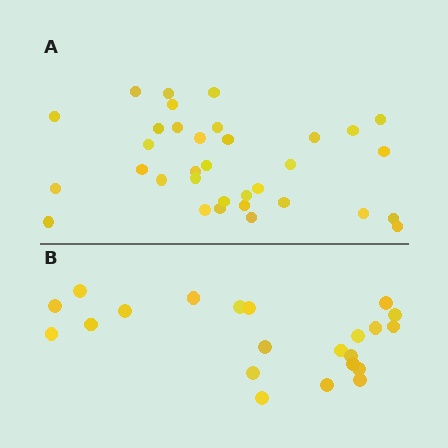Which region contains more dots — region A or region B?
Region A (the top region) has more dots.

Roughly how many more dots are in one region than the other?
Region A has roughly 12 or so more dots than region B.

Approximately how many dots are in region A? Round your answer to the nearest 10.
About 30 dots. (The exact count is 34, which rounds to 30.)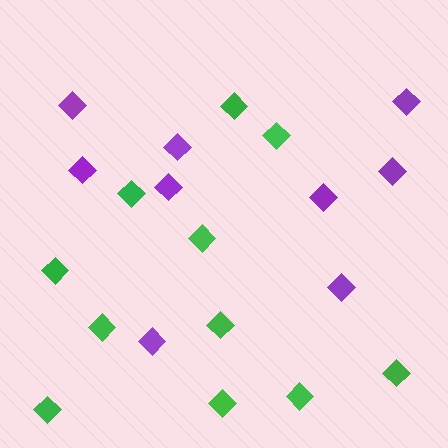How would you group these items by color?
There are 2 groups: one group of purple diamonds (9) and one group of green diamonds (11).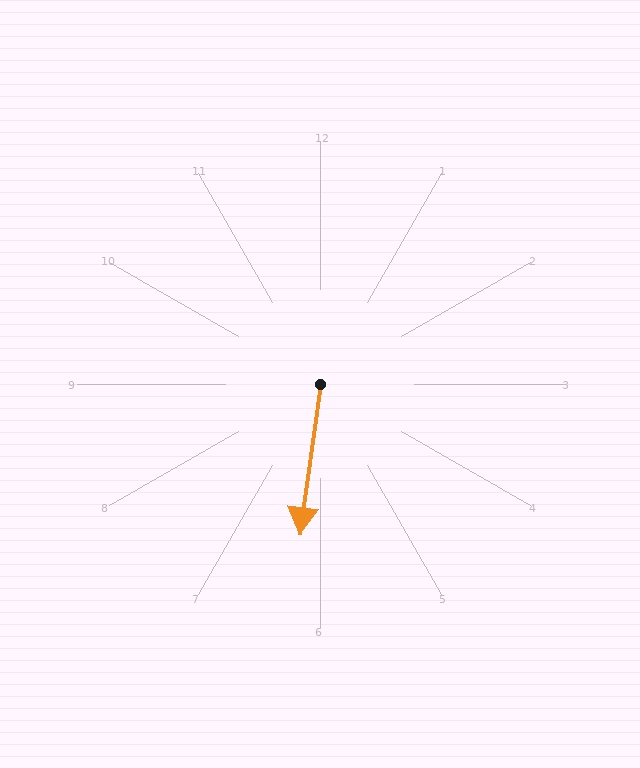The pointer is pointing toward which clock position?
Roughly 6 o'clock.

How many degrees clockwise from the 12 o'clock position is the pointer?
Approximately 188 degrees.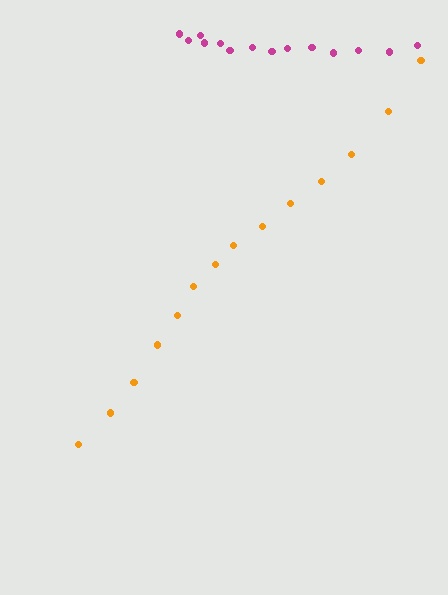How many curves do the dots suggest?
There are 2 distinct paths.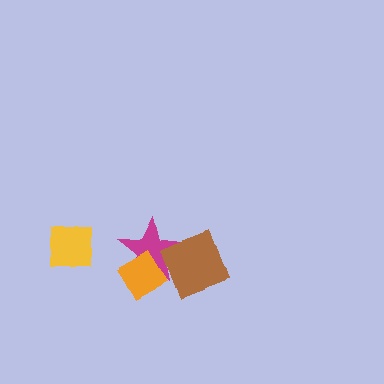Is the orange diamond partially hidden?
Yes, it is partially covered by another shape.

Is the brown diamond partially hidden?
No, no other shape covers it.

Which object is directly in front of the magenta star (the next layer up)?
The orange diamond is directly in front of the magenta star.